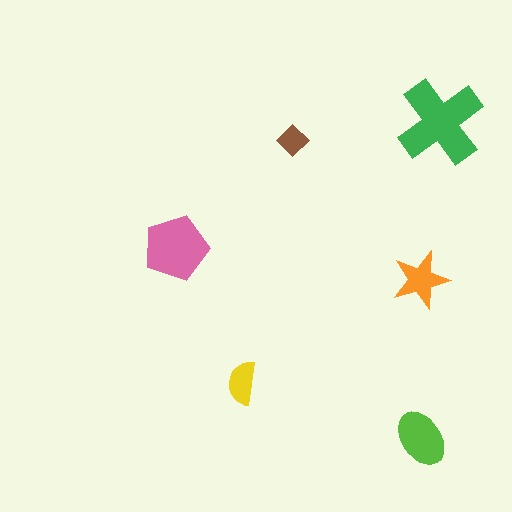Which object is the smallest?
The brown diamond.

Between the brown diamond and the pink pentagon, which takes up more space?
The pink pentagon.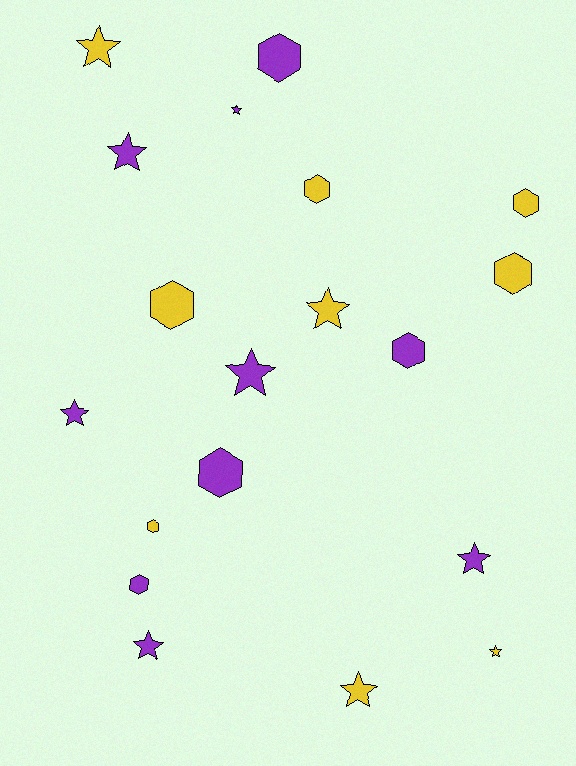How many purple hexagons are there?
There are 4 purple hexagons.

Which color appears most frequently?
Purple, with 10 objects.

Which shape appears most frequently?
Star, with 10 objects.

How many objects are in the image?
There are 19 objects.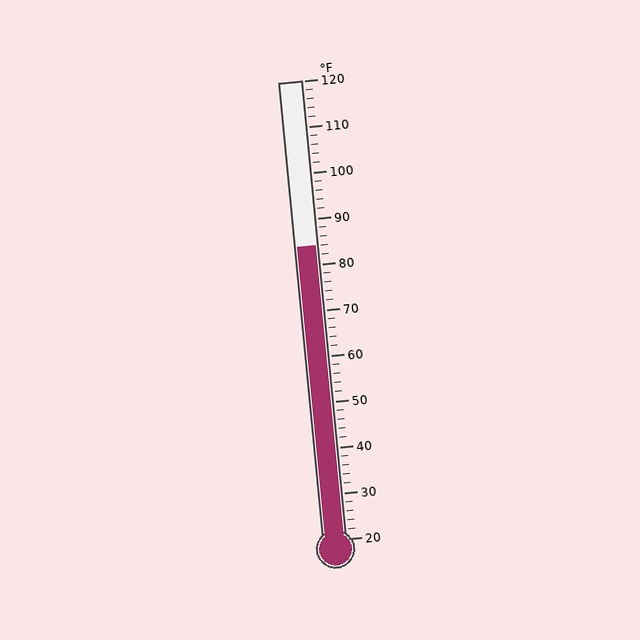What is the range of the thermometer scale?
The thermometer scale ranges from 20°F to 120°F.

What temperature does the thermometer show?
The thermometer shows approximately 84°F.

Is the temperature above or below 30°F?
The temperature is above 30°F.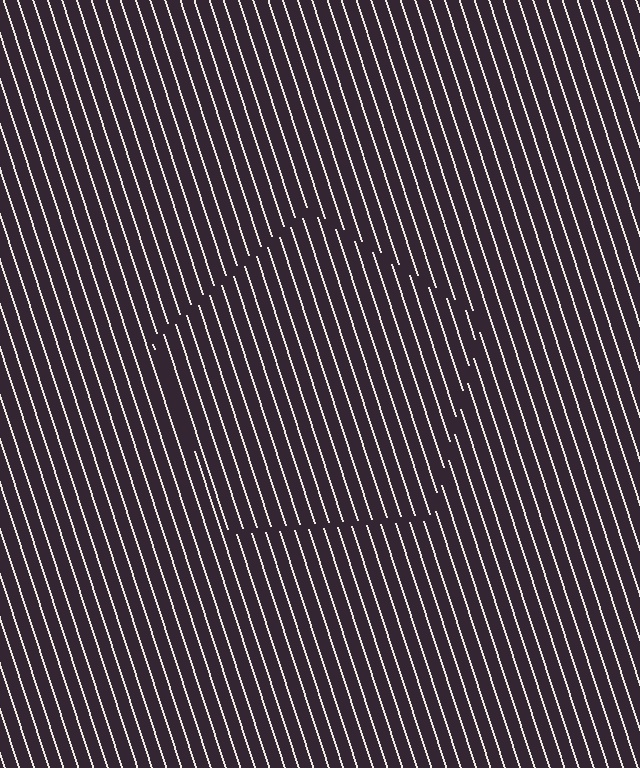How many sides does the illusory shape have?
5 sides — the line-ends trace a pentagon.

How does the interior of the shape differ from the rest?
The interior of the shape contains the same grating, shifted by half a period — the contour is defined by the phase discontinuity where line-ends from the inner and outer gratings abut.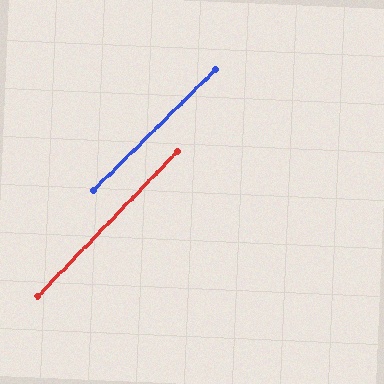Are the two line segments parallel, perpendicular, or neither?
Parallel — their directions differ by only 1.4°.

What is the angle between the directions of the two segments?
Approximately 1 degree.